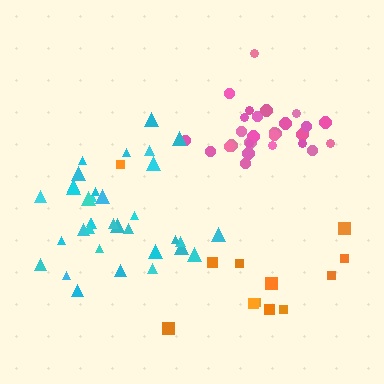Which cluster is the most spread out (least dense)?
Orange.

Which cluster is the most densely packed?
Pink.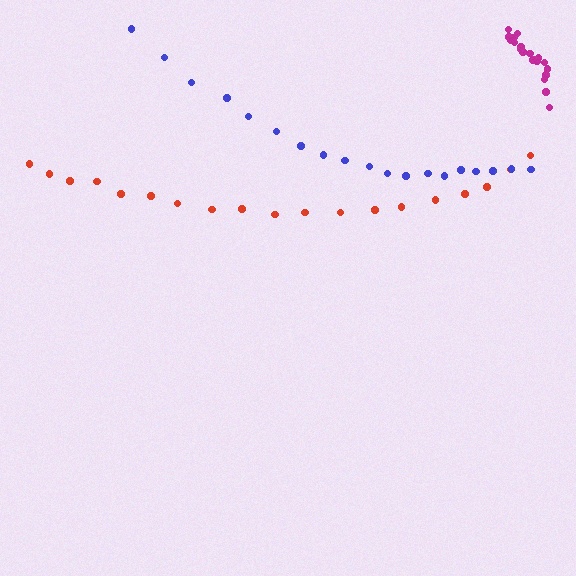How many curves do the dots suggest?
There are 3 distinct paths.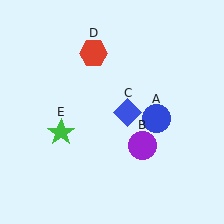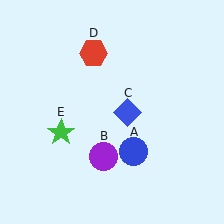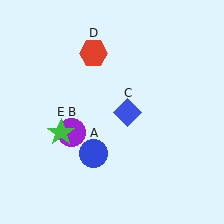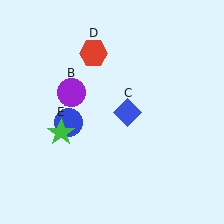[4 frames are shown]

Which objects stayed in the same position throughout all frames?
Blue diamond (object C) and red hexagon (object D) and green star (object E) remained stationary.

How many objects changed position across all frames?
2 objects changed position: blue circle (object A), purple circle (object B).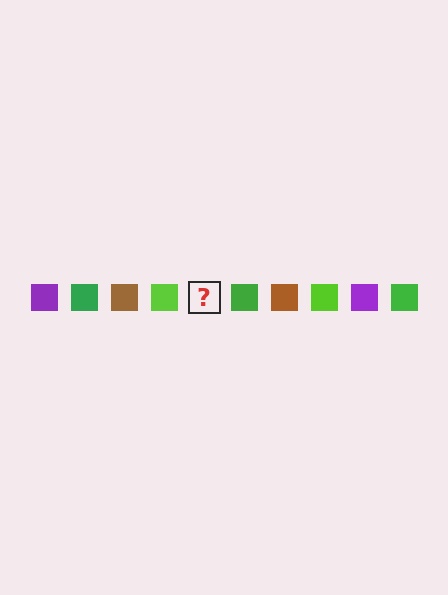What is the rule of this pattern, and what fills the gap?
The rule is that the pattern cycles through purple, green, brown, lime squares. The gap should be filled with a purple square.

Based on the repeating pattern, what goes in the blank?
The blank should be a purple square.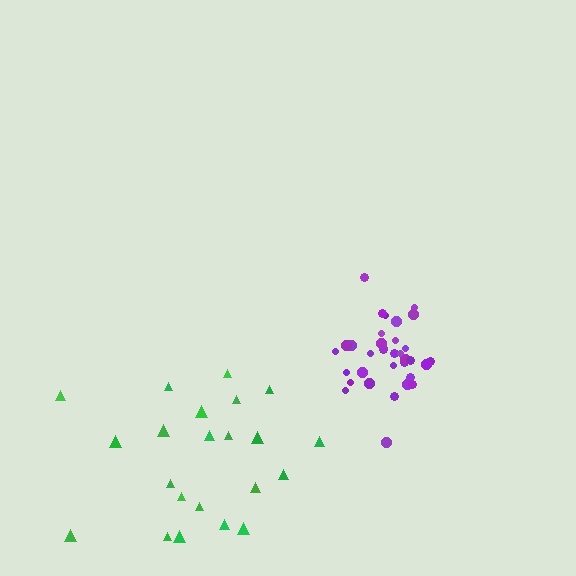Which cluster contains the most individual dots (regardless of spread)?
Purple (34).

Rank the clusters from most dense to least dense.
purple, green.